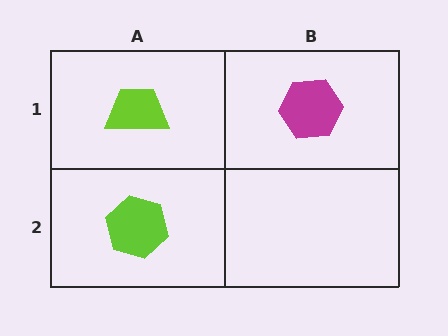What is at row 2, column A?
A lime hexagon.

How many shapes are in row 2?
1 shape.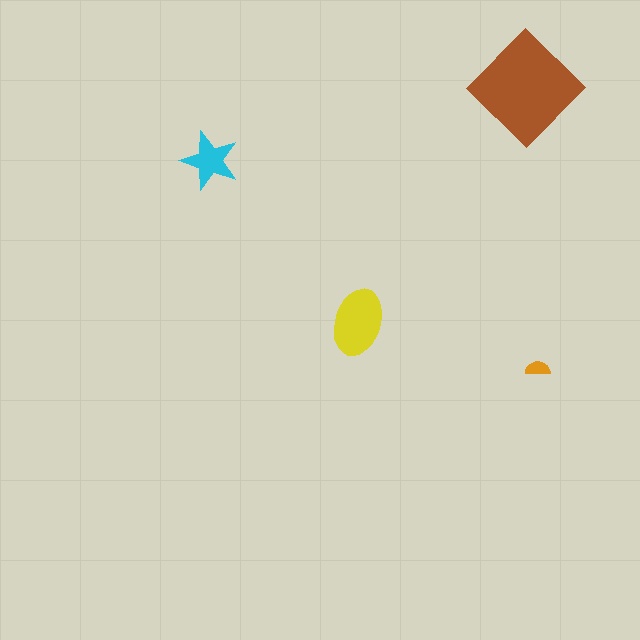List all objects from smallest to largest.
The orange semicircle, the cyan star, the yellow ellipse, the brown diamond.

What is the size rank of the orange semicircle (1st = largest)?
4th.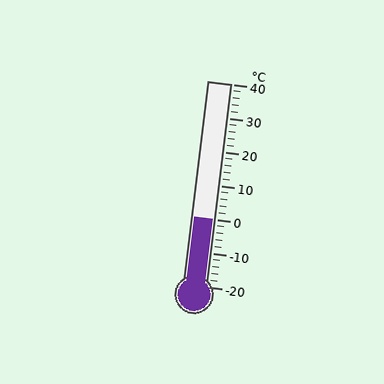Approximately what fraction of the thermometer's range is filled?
The thermometer is filled to approximately 35% of its range.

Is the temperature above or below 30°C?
The temperature is below 30°C.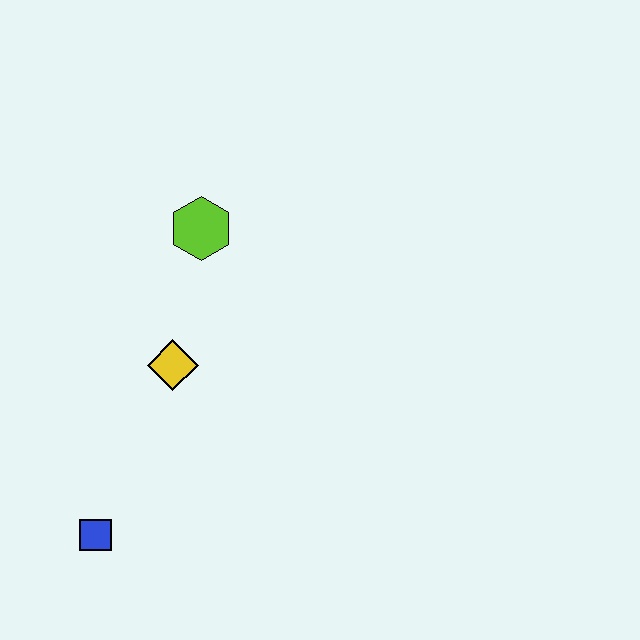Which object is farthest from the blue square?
The lime hexagon is farthest from the blue square.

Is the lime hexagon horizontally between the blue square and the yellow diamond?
No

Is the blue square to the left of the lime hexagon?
Yes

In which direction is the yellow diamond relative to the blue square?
The yellow diamond is above the blue square.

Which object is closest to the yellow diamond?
The lime hexagon is closest to the yellow diamond.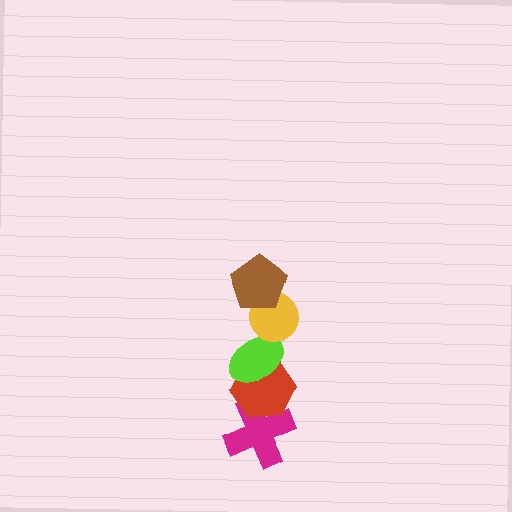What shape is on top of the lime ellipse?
The yellow circle is on top of the lime ellipse.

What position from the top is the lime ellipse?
The lime ellipse is 3rd from the top.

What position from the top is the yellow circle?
The yellow circle is 2nd from the top.